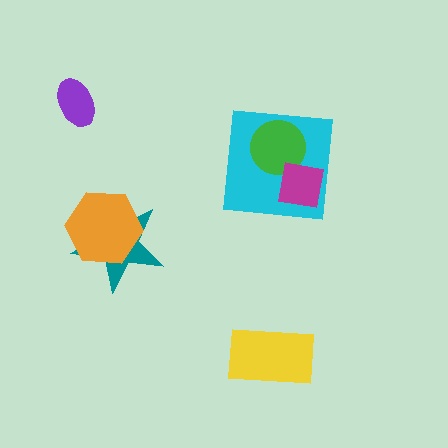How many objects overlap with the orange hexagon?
1 object overlaps with the orange hexagon.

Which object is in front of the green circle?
The magenta square is in front of the green circle.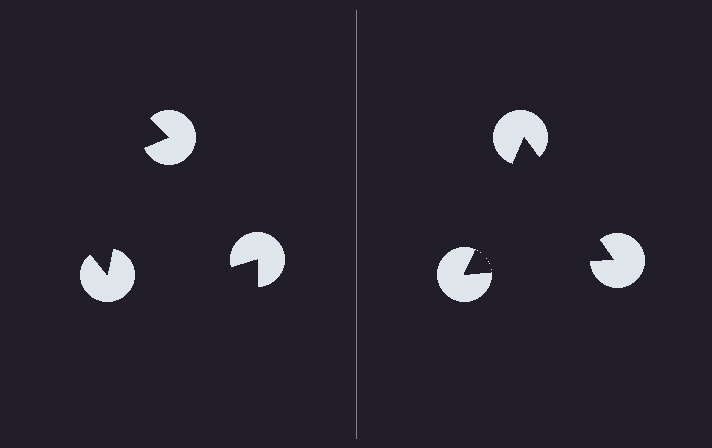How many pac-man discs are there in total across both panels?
6 — 3 on each side.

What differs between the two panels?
The pac-man discs are positioned identically on both sides; only the wedge orientations differ. On the right they align to a triangle; on the left they are misaligned.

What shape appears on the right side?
An illusory triangle.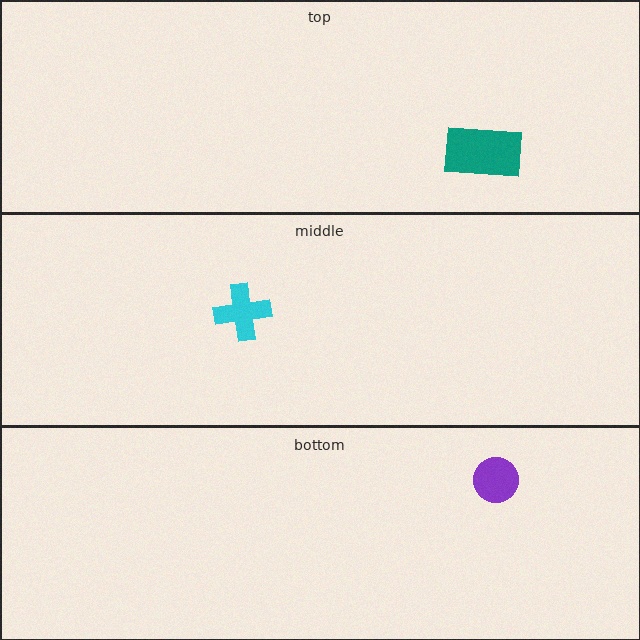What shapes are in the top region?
The teal rectangle.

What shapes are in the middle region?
The cyan cross.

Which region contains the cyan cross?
The middle region.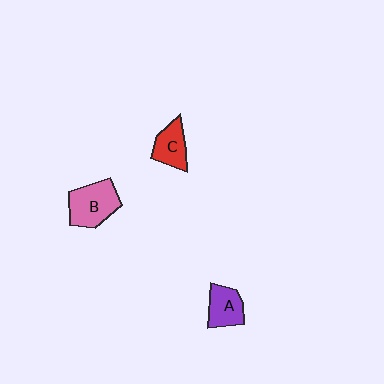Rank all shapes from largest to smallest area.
From largest to smallest: B (pink), A (purple), C (red).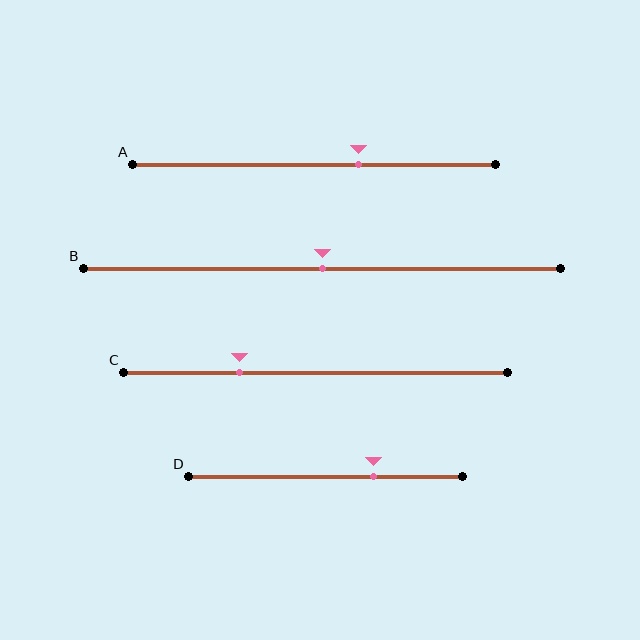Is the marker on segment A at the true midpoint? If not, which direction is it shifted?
No, the marker on segment A is shifted to the right by about 12% of the segment length.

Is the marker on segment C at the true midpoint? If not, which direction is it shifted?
No, the marker on segment C is shifted to the left by about 20% of the segment length.